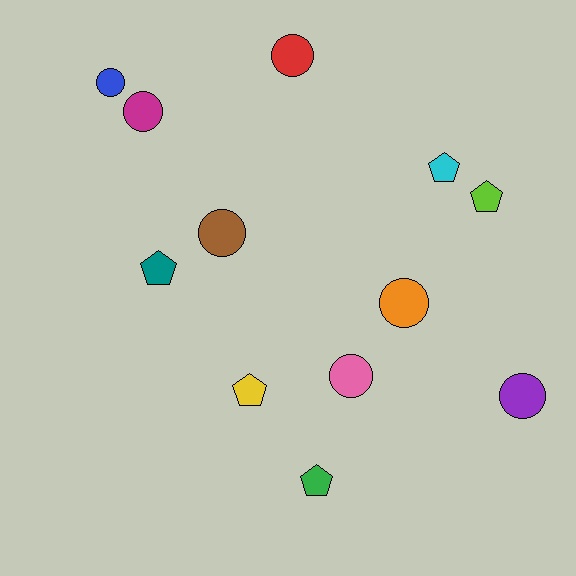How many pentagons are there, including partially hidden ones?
There are 5 pentagons.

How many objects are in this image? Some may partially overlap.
There are 12 objects.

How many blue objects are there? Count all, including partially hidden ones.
There is 1 blue object.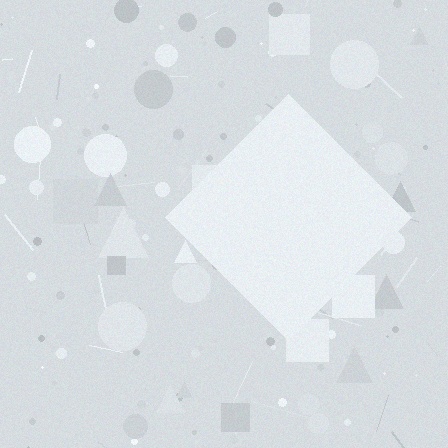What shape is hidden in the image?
A diamond is hidden in the image.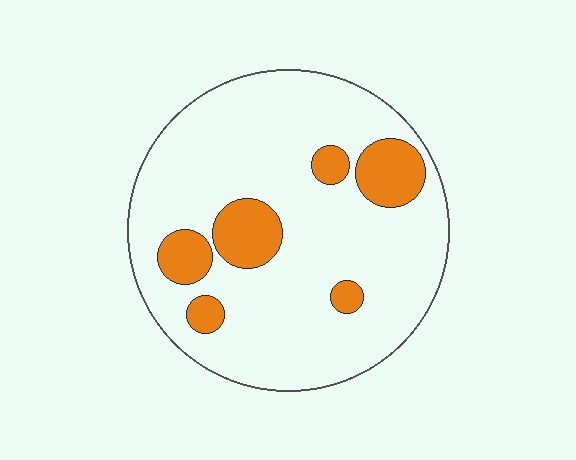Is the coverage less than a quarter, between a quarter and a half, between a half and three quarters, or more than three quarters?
Less than a quarter.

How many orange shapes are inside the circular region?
6.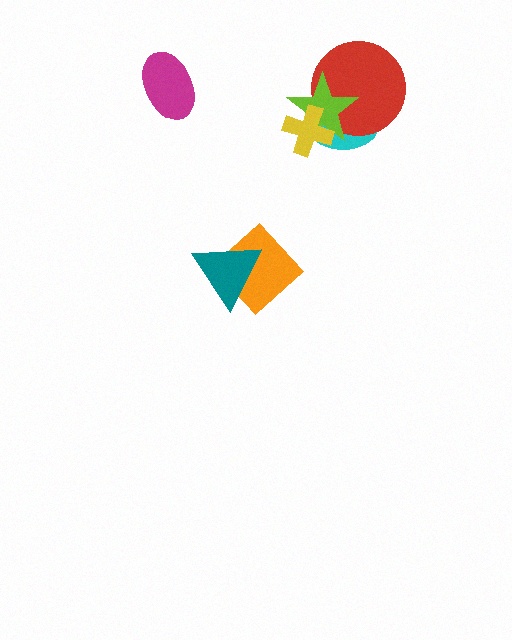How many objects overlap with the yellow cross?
2 objects overlap with the yellow cross.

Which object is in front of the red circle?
The lime star is in front of the red circle.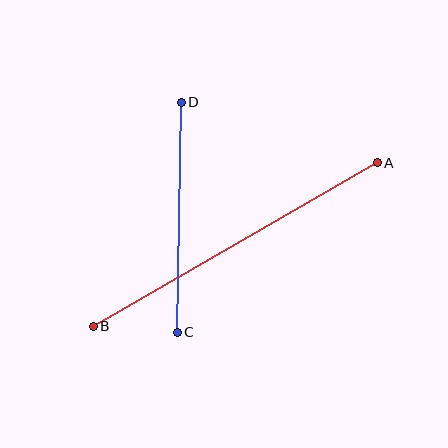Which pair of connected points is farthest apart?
Points A and B are farthest apart.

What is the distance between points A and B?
The distance is approximately 328 pixels.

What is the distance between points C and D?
The distance is approximately 230 pixels.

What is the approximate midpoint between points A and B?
The midpoint is at approximately (235, 245) pixels.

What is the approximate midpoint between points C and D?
The midpoint is at approximately (179, 217) pixels.